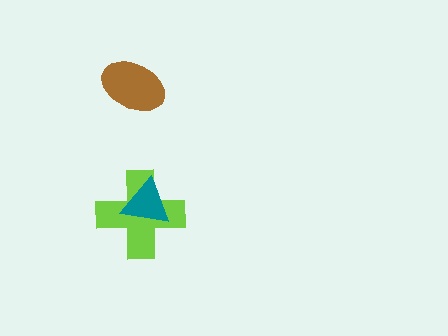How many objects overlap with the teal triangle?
1 object overlaps with the teal triangle.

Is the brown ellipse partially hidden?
No, no other shape covers it.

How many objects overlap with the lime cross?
1 object overlaps with the lime cross.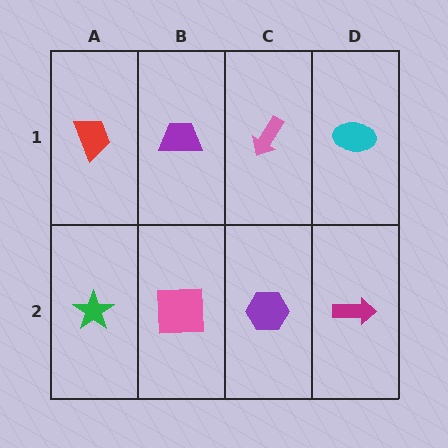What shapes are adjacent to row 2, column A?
A red trapezoid (row 1, column A), a pink square (row 2, column B).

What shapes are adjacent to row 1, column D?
A magenta arrow (row 2, column D), a pink arrow (row 1, column C).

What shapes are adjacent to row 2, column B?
A purple trapezoid (row 1, column B), a green star (row 2, column A), a purple hexagon (row 2, column C).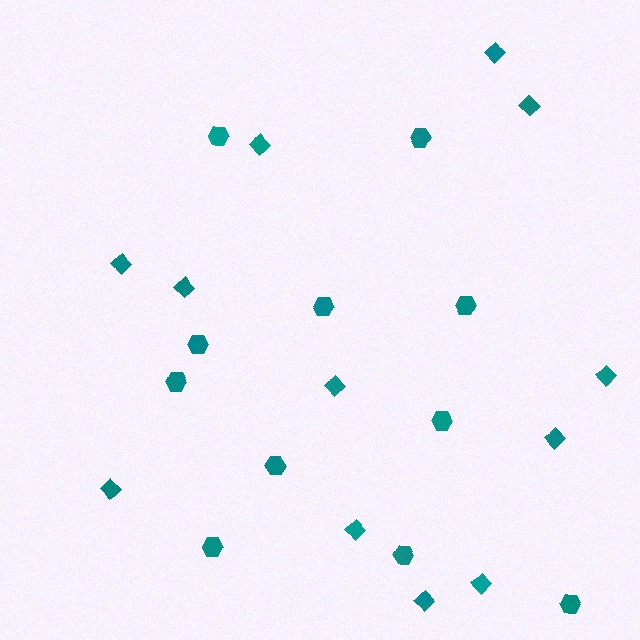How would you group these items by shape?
There are 2 groups: one group of hexagons (11) and one group of diamonds (12).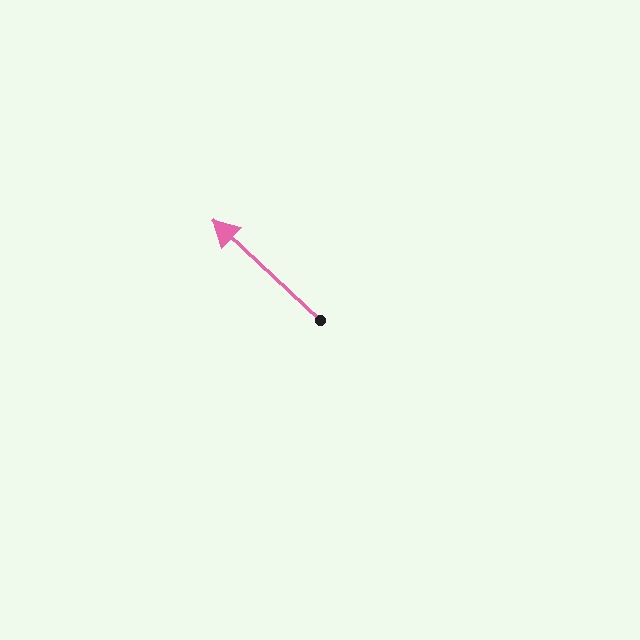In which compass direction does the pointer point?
Northwest.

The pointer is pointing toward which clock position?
Roughly 10 o'clock.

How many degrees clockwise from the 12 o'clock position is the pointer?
Approximately 313 degrees.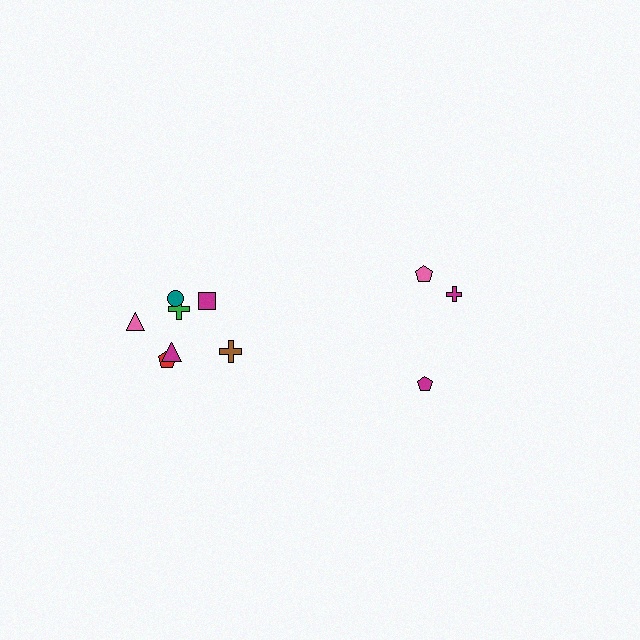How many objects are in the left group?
There are 7 objects.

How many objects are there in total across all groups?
There are 10 objects.